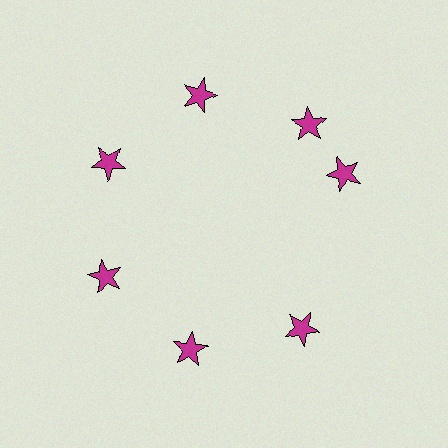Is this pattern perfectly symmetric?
No. The 7 magenta stars are arranged in a ring, but one element near the 3 o'clock position is rotated out of alignment along the ring, breaking the 7-fold rotational symmetry.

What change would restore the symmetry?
The symmetry would be restored by rotating it back into even spacing with its neighbors so that all 7 stars sit at equal angles and equal distance from the center.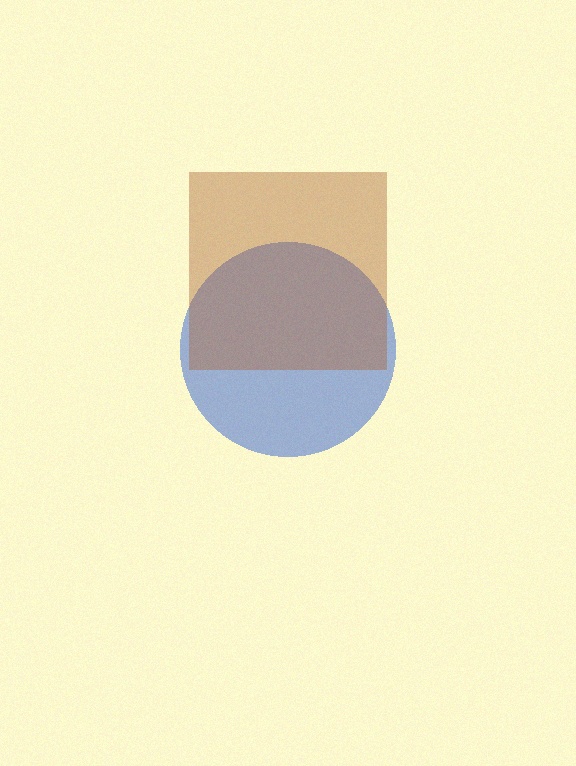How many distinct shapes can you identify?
There are 2 distinct shapes: a blue circle, a brown square.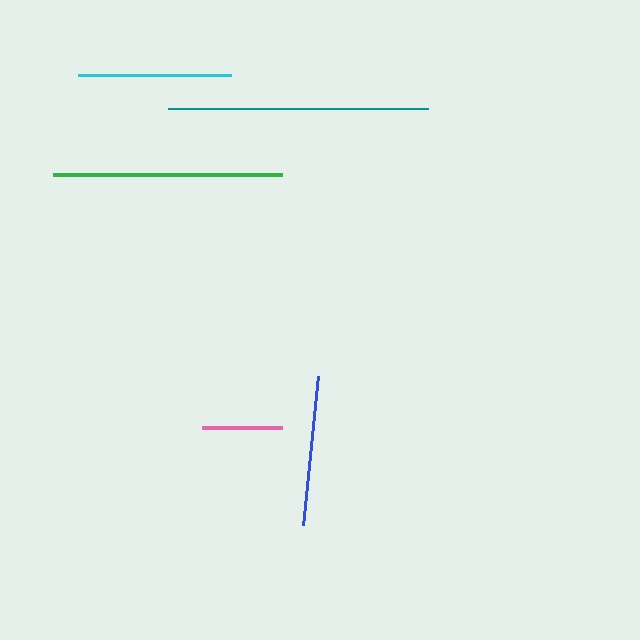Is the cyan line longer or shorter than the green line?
The green line is longer than the cyan line.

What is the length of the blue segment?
The blue segment is approximately 150 pixels long.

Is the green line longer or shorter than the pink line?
The green line is longer than the pink line.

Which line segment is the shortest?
The pink line is the shortest at approximately 80 pixels.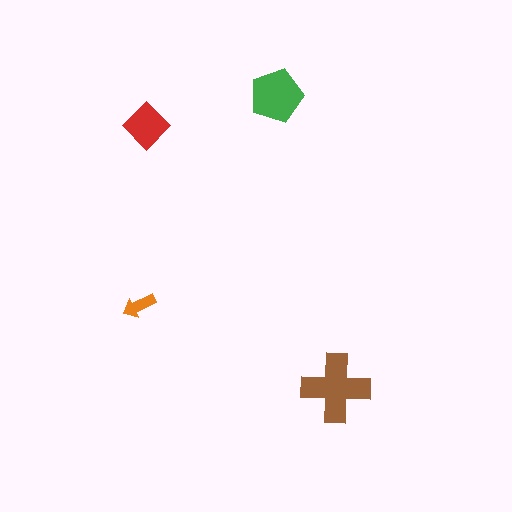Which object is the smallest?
The orange arrow.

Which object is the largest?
The brown cross.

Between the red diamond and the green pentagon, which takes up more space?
The green pentagon.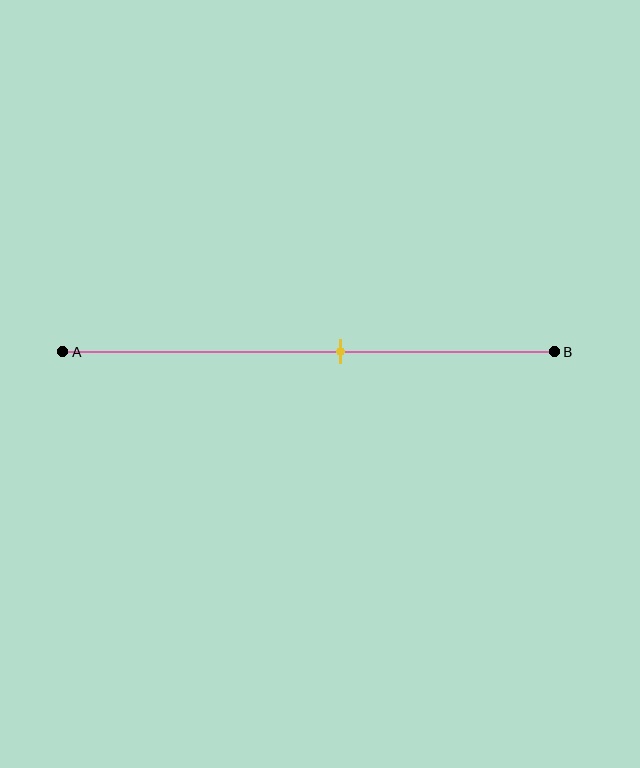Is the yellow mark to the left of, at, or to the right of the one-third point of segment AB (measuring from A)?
The yellow mark is to the right of the one-third point of segment AB.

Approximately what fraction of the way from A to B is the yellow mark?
The yellow mark is approximately 55% of the way from A to B.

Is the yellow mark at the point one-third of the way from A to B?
No, the mark is at about 55% from A, not at the 33% one-third point.